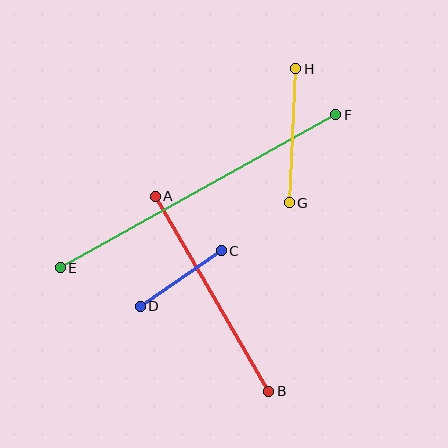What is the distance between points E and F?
The distance is approximately 315 pixels.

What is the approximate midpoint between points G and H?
The midpoint is at approximately (293, 136) pixels.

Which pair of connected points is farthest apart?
Points E and F are farthest apart.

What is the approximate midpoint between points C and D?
The midpoint is at approximately (181, 279) pixels.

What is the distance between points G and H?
The distance is approximately 134 pixels.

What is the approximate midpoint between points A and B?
The midpoint is at approximately (212, 294) pixels.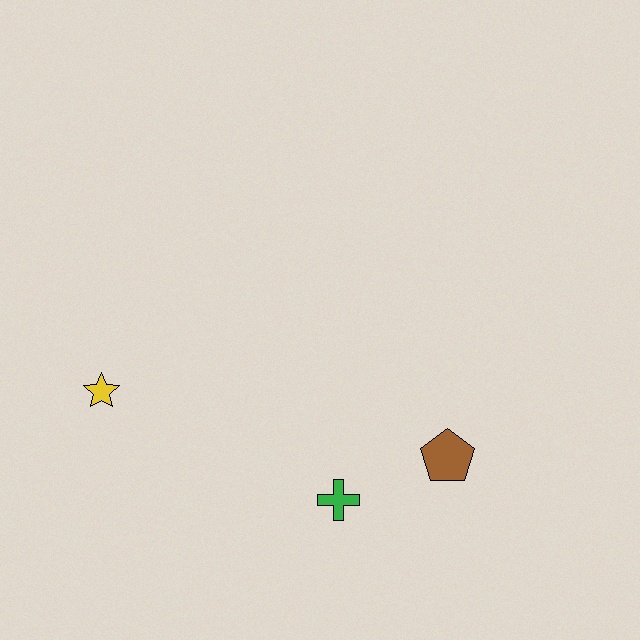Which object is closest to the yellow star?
The green cross is closest to the yellow star.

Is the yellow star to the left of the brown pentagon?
Yes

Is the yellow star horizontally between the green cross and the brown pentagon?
No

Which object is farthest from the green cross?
The yellow star is farthest from the green cross.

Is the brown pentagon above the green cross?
Yes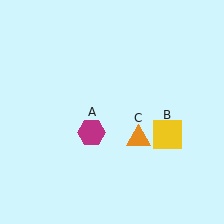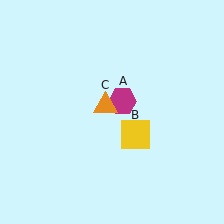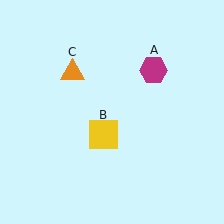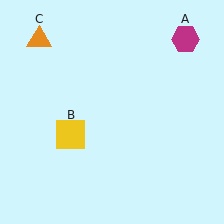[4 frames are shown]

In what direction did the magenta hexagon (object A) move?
The magenta hexagon (object A) moved up and to the right.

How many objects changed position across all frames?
3 objects changed position: magenta hexagon (object A), yellow square (object B), orange triangle (object C).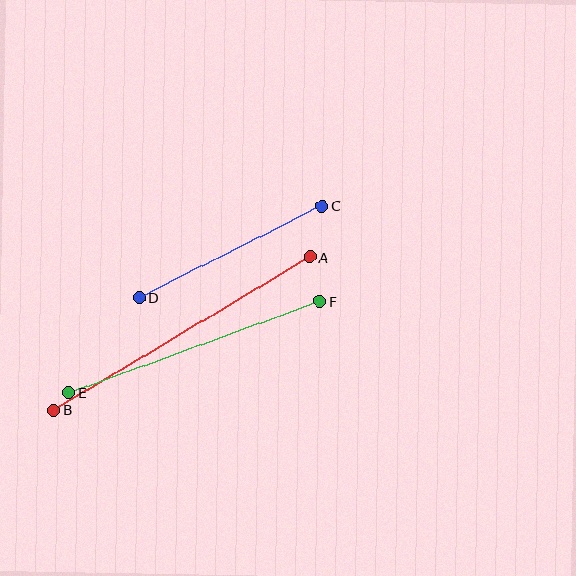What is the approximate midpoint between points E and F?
The midpoint is at approximately (194, 347) pixels.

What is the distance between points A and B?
The distance is approximately 298 pixels.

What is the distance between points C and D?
The distance is approximately 205 pixels.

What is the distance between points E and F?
The distance is approximately 267 pixels.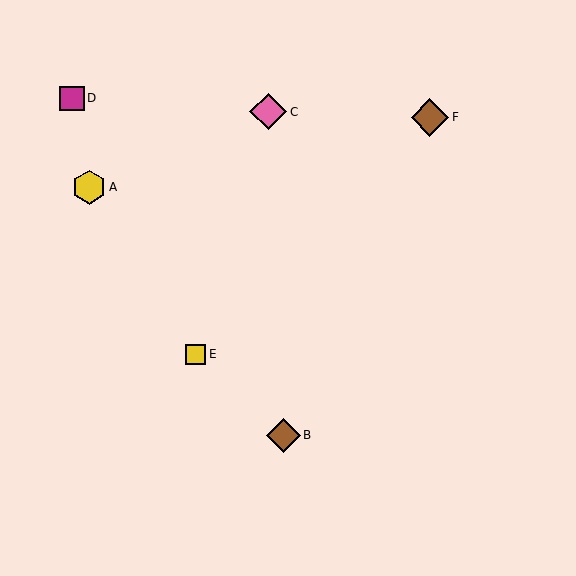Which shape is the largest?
The brown diamond (labeled F) is the largest.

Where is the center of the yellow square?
The center of the yellow square is at (195, 354).